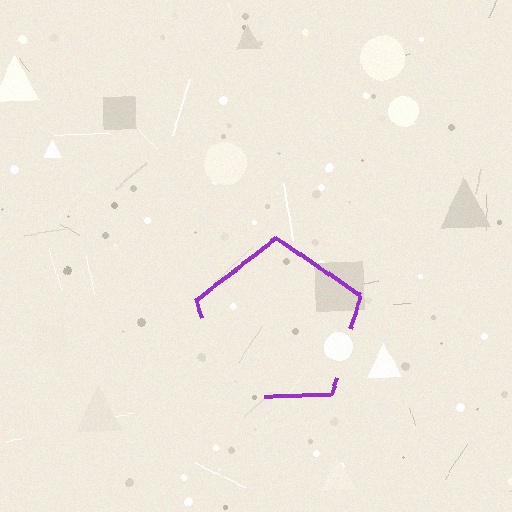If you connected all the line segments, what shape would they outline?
They would outline a pentagon.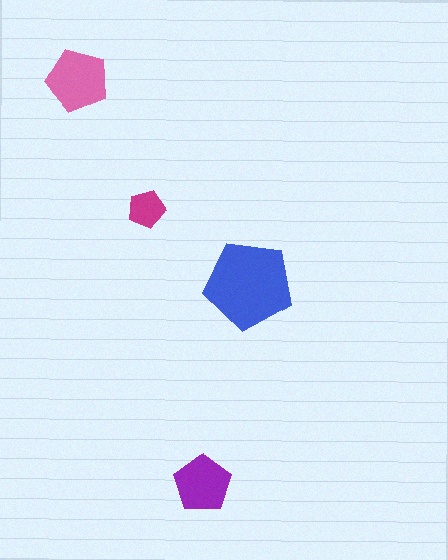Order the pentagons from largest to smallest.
the blue one, the pink one, the purple one, the magenta one.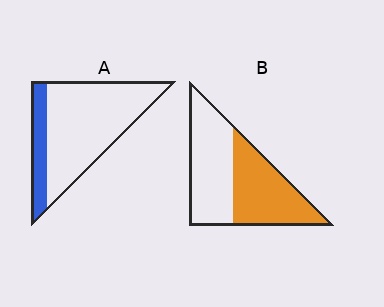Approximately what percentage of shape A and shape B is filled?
A is approximately 20% and B is approximately 50%.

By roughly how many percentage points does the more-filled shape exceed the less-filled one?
By roughly 30 percentage points (B over A).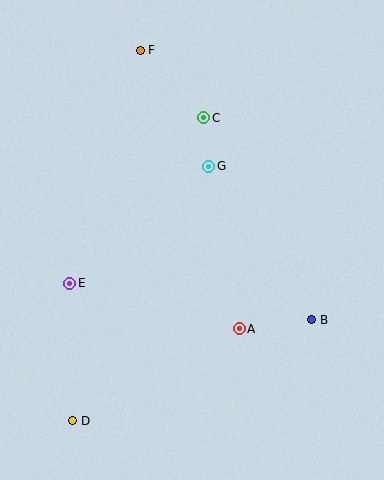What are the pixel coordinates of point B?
Point B is at (312, 320).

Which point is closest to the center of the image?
Point G at (209, 166) is closest to the center.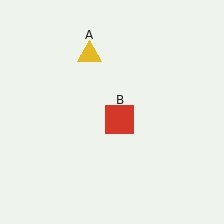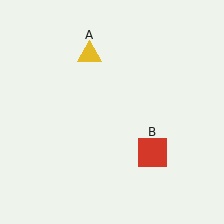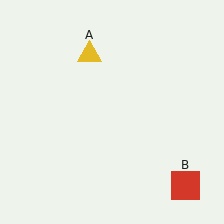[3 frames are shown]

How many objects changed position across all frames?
1 object changed position: red square (object B).